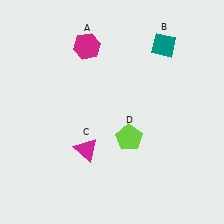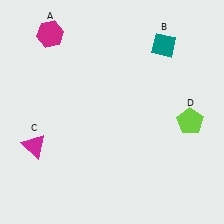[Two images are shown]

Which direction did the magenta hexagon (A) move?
The magenta hexagon (A) moved left.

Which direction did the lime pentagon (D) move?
The lime pentagon (D) moved right.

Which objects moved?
The objects that moved are: the magenta hexagon (A), the magenta triangle (C), the lime pentagon (D).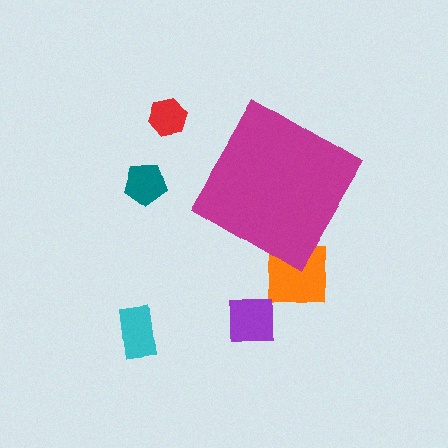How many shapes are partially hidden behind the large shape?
1 shape is partially hidden.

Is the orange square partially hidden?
Yes, the orange square is partially hidden behind the magenta diamond.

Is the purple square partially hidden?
No, the purple square is fully visible.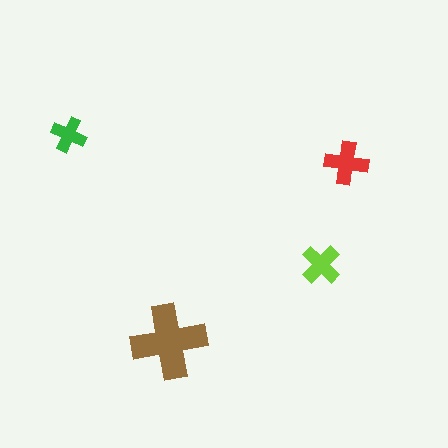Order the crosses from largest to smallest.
the brown one, the red one, the lime one, the green one.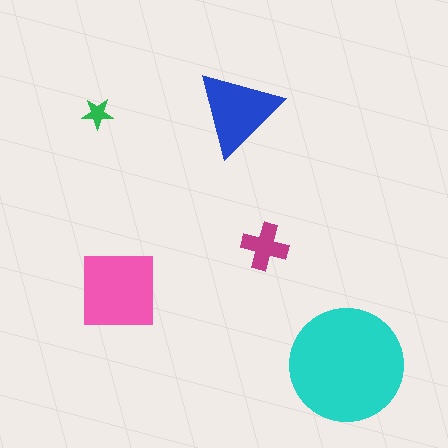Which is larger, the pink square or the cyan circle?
The cyan circle.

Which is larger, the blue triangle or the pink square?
The pink square.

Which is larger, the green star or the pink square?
The pink square.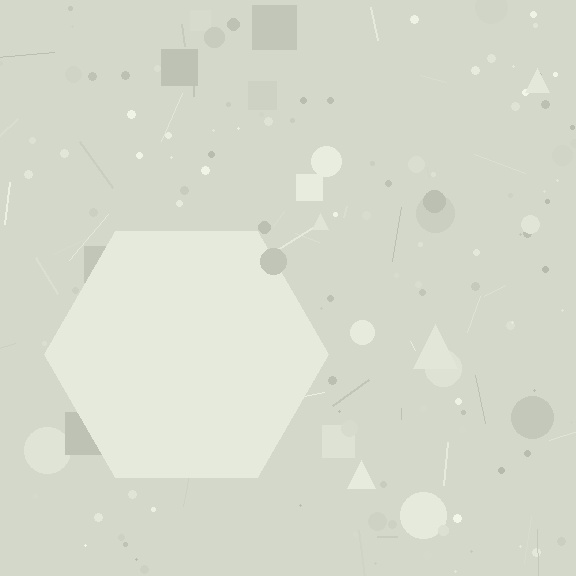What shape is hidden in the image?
A hexagon is hidden in the image.